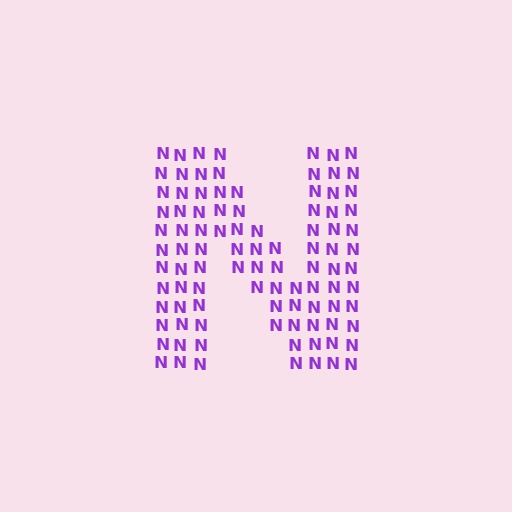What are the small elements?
The small elements are letter N's.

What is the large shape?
The large shape is the letter N.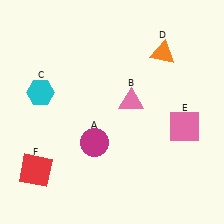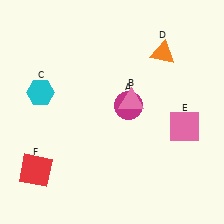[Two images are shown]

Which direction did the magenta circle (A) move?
The magenta circle (A) moved up.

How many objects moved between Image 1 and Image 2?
1 object moved between the two images.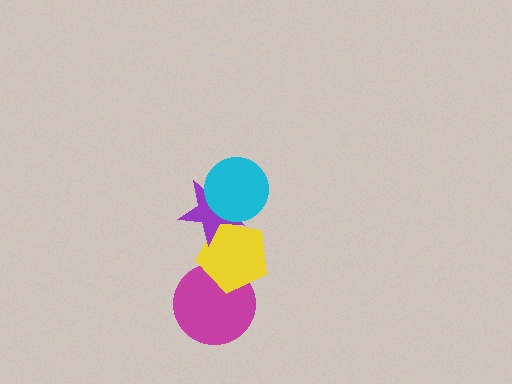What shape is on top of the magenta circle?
The yellow pentagon is on top of the magenta circle.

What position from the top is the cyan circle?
The cyan circle is 1st from the top.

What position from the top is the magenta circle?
The magenta circle is 4th from the top.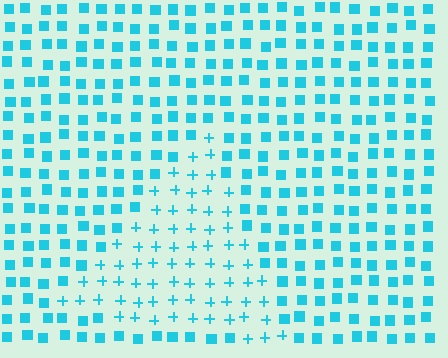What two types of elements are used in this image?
The image uses plus signs inside the triangle region and squares outside it.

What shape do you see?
I see a triangle.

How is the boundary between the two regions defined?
The boundary is defined by a change in element shape: plus signs inside vs. squares outside. All elements share the same color and spacing.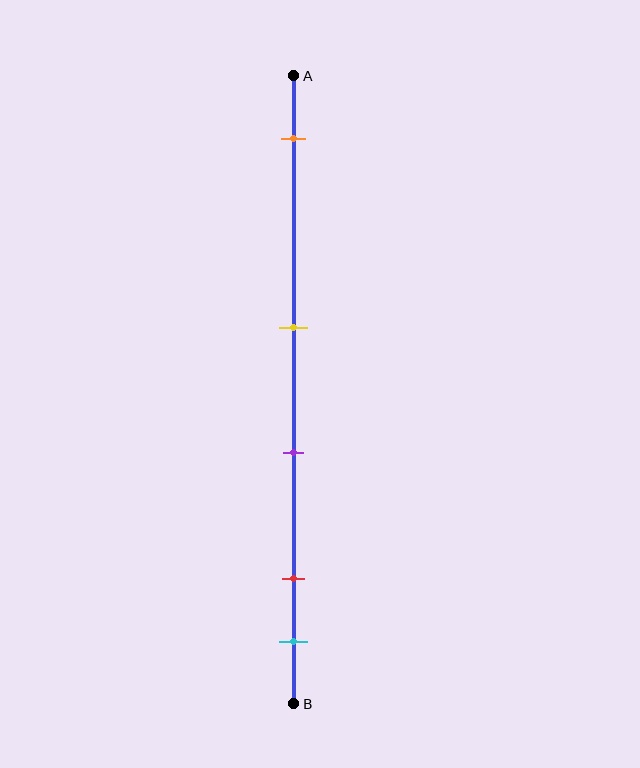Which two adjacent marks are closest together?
The red and cyan marks are the closest adjacent pair.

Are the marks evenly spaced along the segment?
No, the marks are not evenly spaced.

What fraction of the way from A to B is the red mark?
The red mark is approximately 80% (0.8) of the way from A to B.